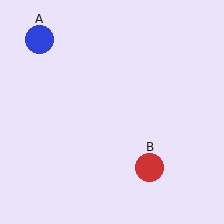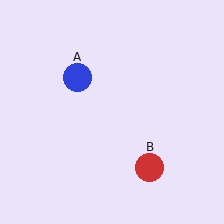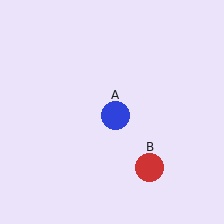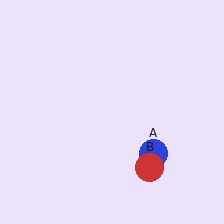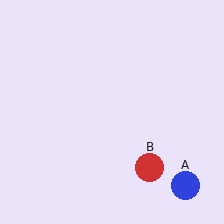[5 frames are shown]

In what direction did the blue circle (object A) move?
The blue circle (object A) moved down and to the right.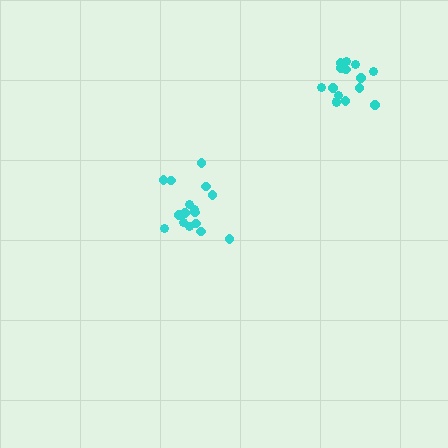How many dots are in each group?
Group 1: 16 dots, Group 2: 15 dots (31 total).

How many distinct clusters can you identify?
There are 2 distinct clusters.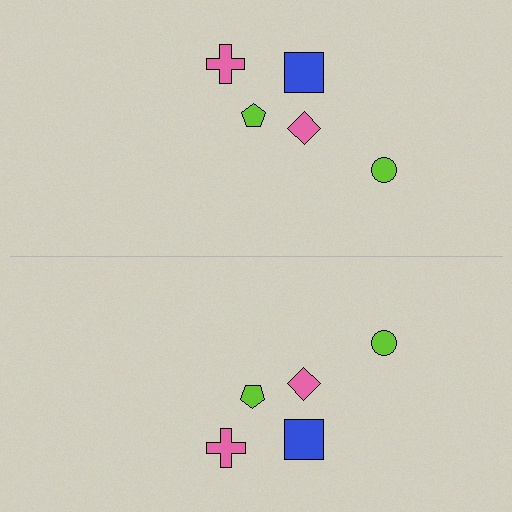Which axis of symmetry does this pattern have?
The pattern has a horizontal axis of symmetry running through the center of the image.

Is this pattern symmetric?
Yes, this pattern has bilateral (reflection) symmetry.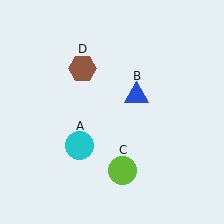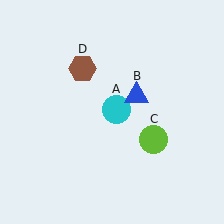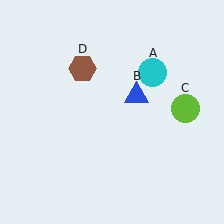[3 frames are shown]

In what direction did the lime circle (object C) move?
The lime circle (object C) moved up and to the right.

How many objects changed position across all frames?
2 objects changed position: cyan circle (object A), lime circle (object C).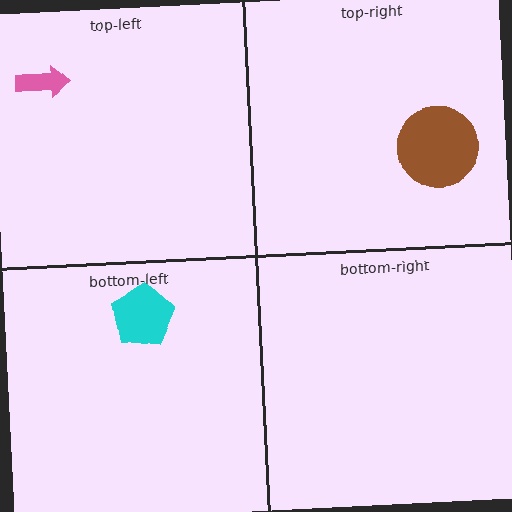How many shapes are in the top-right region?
1.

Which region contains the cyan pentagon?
The bottom-left region.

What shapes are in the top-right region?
The brown circle.